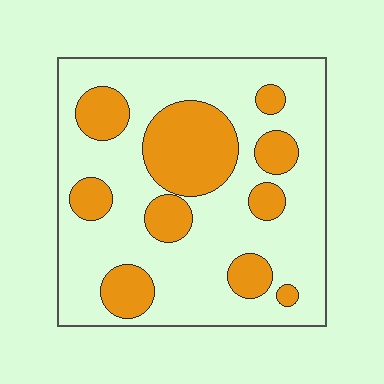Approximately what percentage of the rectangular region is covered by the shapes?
Approximately 30%.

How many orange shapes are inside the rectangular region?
10.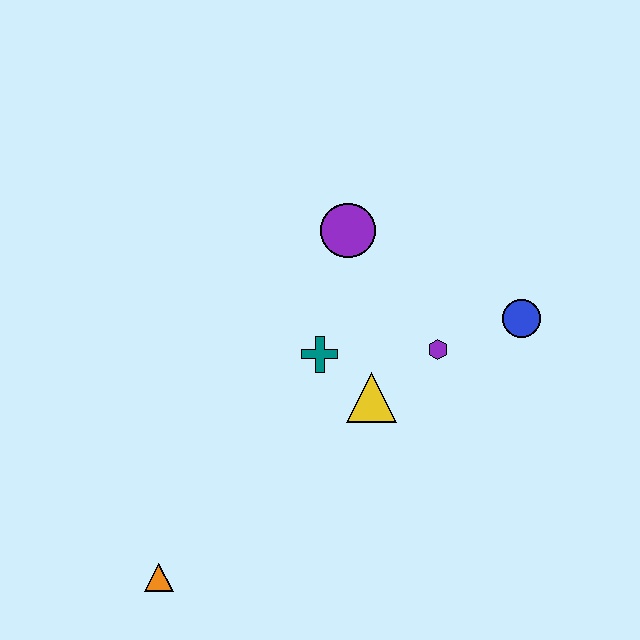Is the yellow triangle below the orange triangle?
No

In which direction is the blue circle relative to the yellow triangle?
The blue circle is to the right of the yellow triangle.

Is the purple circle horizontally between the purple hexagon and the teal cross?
Yes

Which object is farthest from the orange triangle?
The blue circle is farthest from the orange triangle.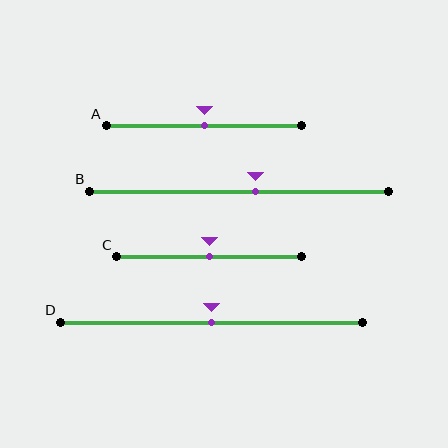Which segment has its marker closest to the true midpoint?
Segment A has its marker closest to the true midpoint.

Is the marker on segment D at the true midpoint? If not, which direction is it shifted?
Yes, the marker on segment D is at the true midpoint.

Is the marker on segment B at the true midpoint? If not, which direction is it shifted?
No, the marker on segment B is shifted to the right by about 6% of the segment length.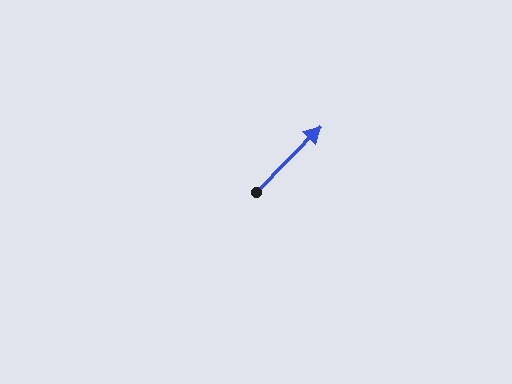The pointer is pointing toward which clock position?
Roughly 1 o'clock.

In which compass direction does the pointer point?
Northeast.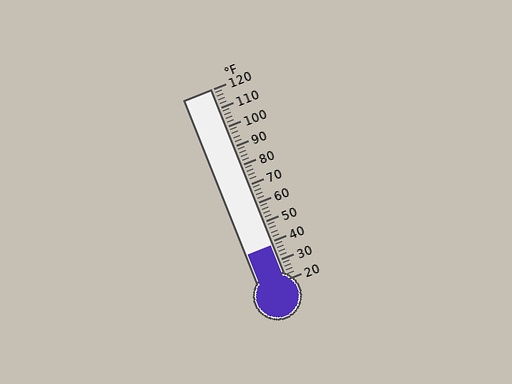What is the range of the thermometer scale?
The thermometer scale ranges from 20°F to 120°F.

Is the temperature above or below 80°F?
The temperature is below 80°F.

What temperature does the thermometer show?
The thermometer shows approximately 38°F.